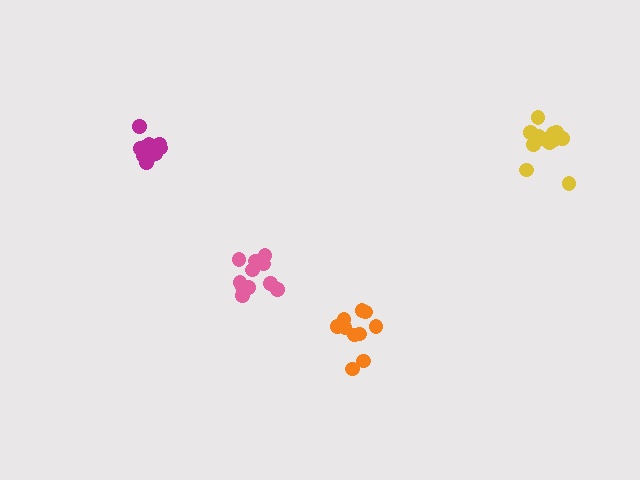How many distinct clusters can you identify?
There are 4 distinct clusters.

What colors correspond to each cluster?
The clusters are colored: orange, pink, magenta, yellow.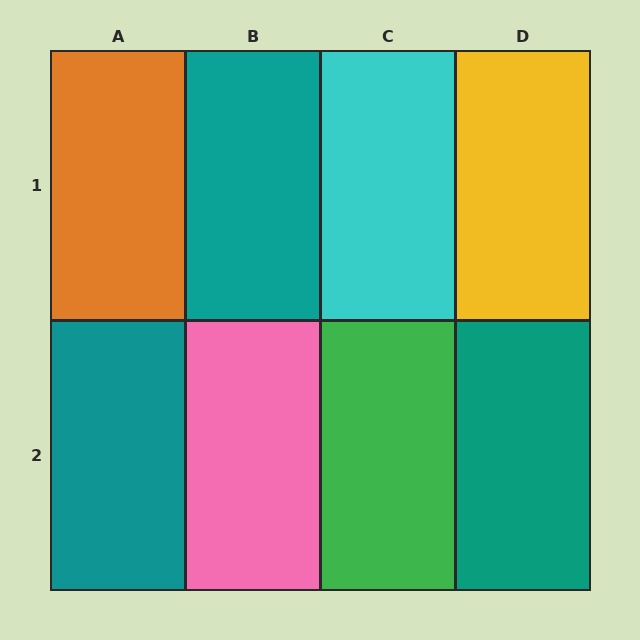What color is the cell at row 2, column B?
Pink.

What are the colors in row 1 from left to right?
Orange, teal, cyan, yellow.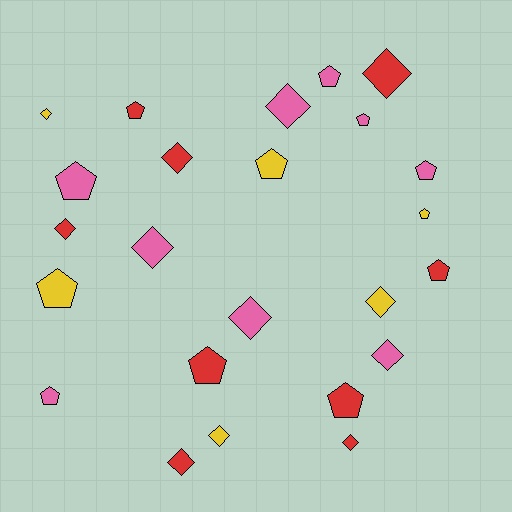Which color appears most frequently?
Red, with 9 objects.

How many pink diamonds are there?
There are 4 pink diamonds.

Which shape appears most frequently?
Diamond, with 12 objects.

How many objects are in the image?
There are 24 objects.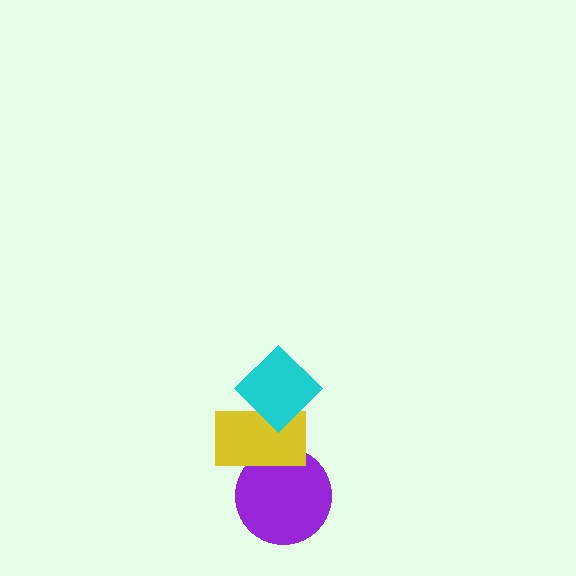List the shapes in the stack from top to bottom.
From top to bottom: the cyan diamond, the yellow rectangle, the purple circle.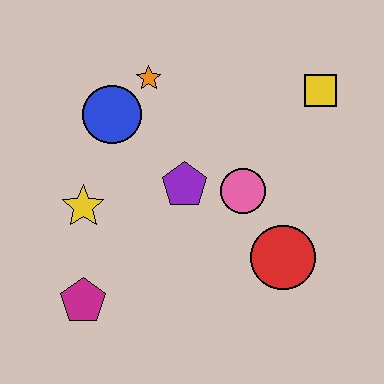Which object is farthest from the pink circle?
The magenta pentagon is farthest from the pink circle.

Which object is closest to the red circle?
The pink circle is closest to the red circle.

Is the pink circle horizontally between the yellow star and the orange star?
No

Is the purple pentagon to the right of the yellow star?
Yes